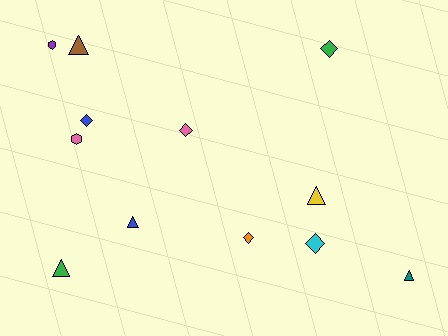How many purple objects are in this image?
There is 1 purple object.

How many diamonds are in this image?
There are 5 diamonds.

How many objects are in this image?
There are 12 objects.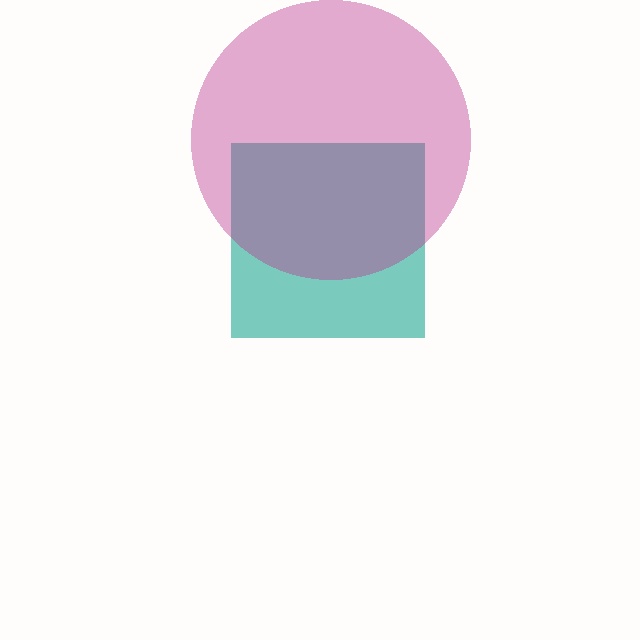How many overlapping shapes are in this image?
There are 2 overlapping shapes in the image.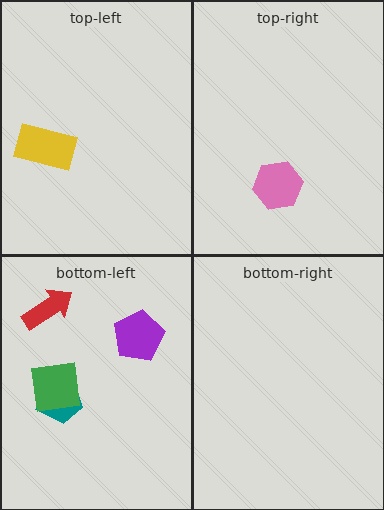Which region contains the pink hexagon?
The top-right region.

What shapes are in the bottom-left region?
The red arrow, the purple pentagon, the teal trapezoid, the green square.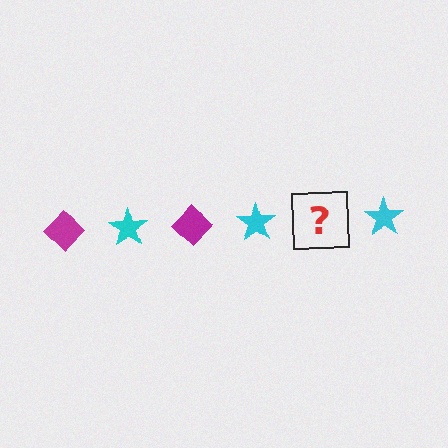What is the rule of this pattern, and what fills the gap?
The rule is that the pattern alternates between magenta diamond and cyan star. The gap should be filled with a magenta diamond.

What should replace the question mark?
The question mark should be replaced with a magenta diamond.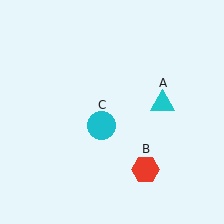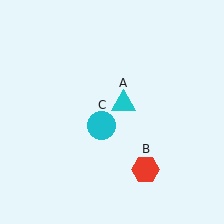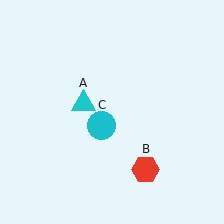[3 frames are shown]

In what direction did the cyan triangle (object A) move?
The cyan triangle (object A) moved left.